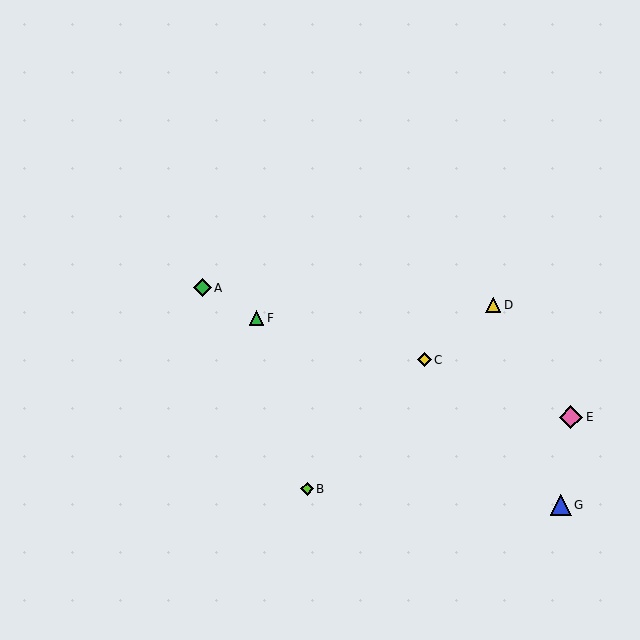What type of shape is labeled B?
Shape B is a lime diamond.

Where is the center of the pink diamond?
The center of the pink diamond is at (571, 417).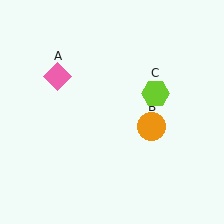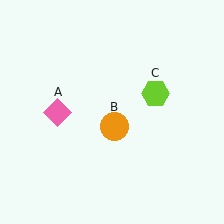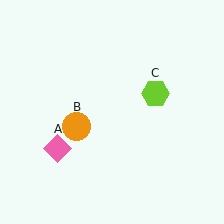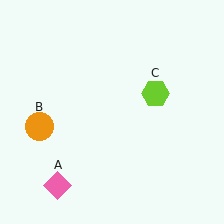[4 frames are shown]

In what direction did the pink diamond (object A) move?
The pink diamond (object A) moved down.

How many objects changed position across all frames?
2 objects changed position: pink diamond (object A), orange circle (object B).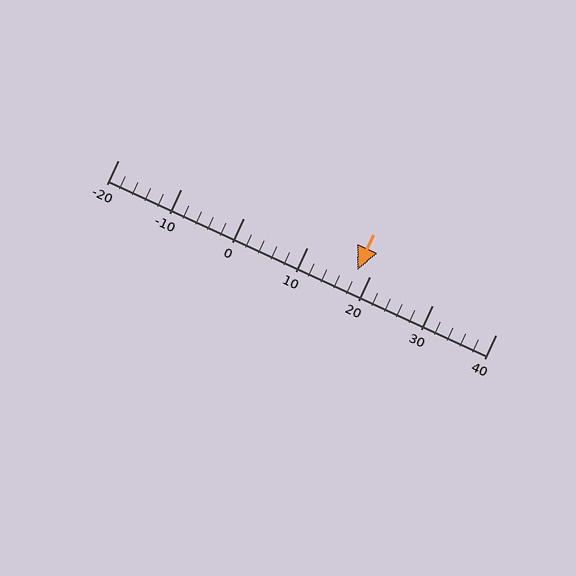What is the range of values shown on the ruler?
The ruler shows values from -20 to 40.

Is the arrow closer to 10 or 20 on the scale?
The arrow is closer to 20.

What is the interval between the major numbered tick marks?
The major tick marks are spaced 10 units apart.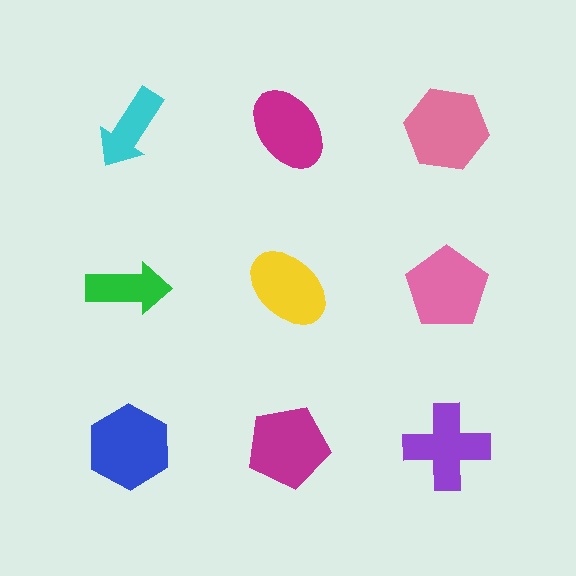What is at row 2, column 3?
A pink pentagon.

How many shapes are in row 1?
3 shapes.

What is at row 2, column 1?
A green arrow.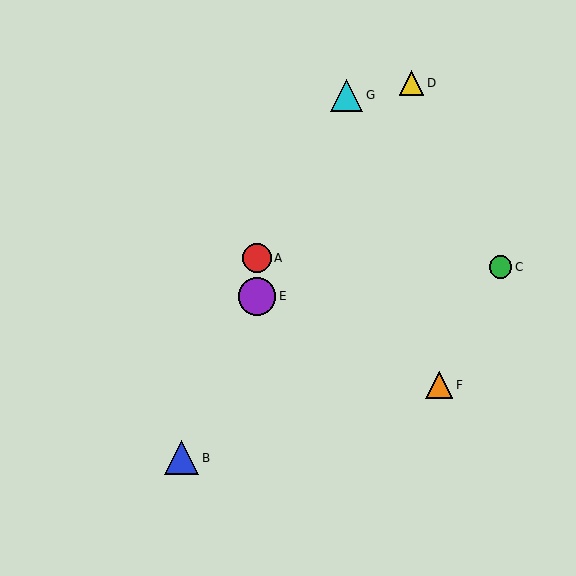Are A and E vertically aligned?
Yes, both are at x≈257.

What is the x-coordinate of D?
Object D is at x≈412.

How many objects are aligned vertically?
2 objects (A, E) are aligned vertically.